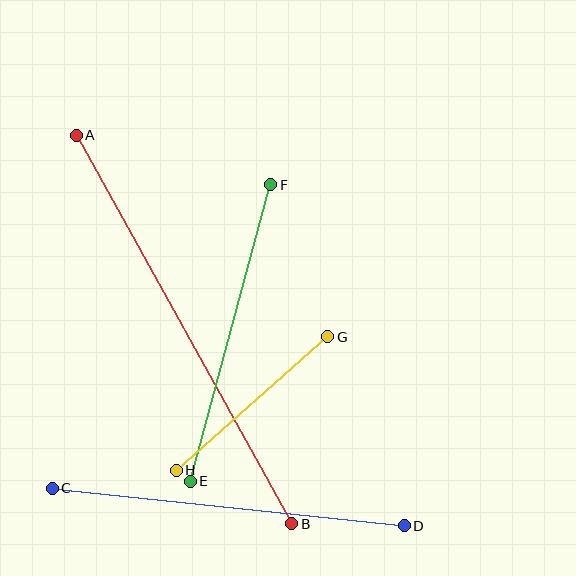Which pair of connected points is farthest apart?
Points A and B are farthest apart.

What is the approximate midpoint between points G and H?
The midpoint is at approximately (252, 403) pixels.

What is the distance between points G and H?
The distance is approximately 202 pixels.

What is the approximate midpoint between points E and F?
The midpoint is at approximately (231, 333) pixels.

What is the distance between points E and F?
The distance is approximately 307 pixels.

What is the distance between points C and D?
The distance is approximately 354 pixels.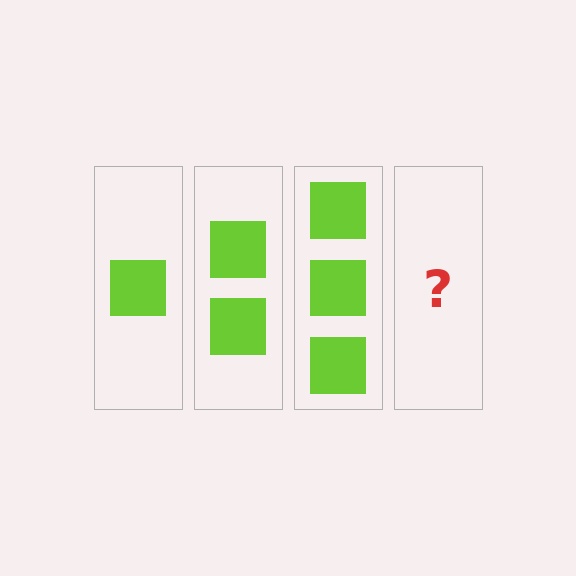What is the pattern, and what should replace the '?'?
The pattern is that each step adds one more square. The '?' should be 4 squares.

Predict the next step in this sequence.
The next step is 4 squares.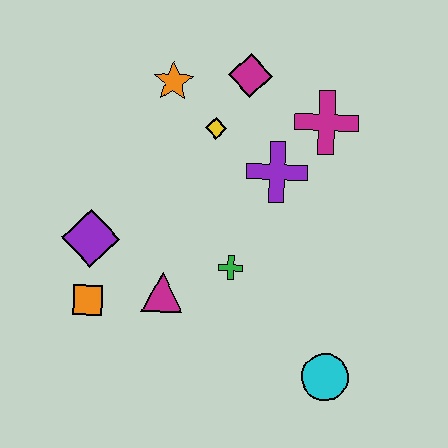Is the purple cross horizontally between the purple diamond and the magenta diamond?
No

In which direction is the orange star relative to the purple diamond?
The orange star is above the purple diamond.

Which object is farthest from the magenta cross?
The orange square is farthest from the magenta cross.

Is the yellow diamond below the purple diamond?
No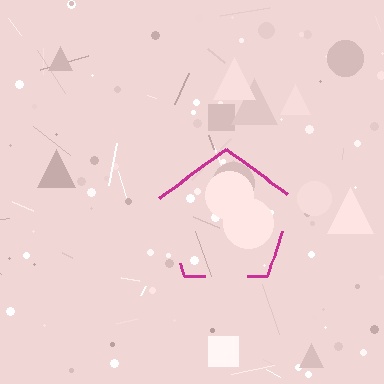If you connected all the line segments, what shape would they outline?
They would outline a pentagon.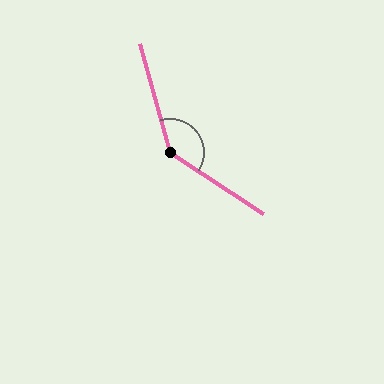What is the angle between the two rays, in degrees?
Approximately 139 degrees.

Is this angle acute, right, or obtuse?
It is obtuse.